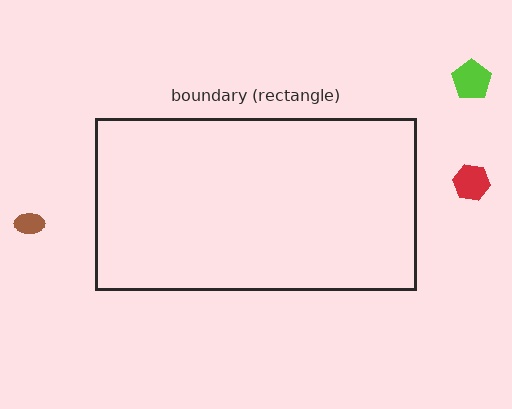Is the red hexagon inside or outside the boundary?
Outside.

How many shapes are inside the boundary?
0 inside, 3 outside.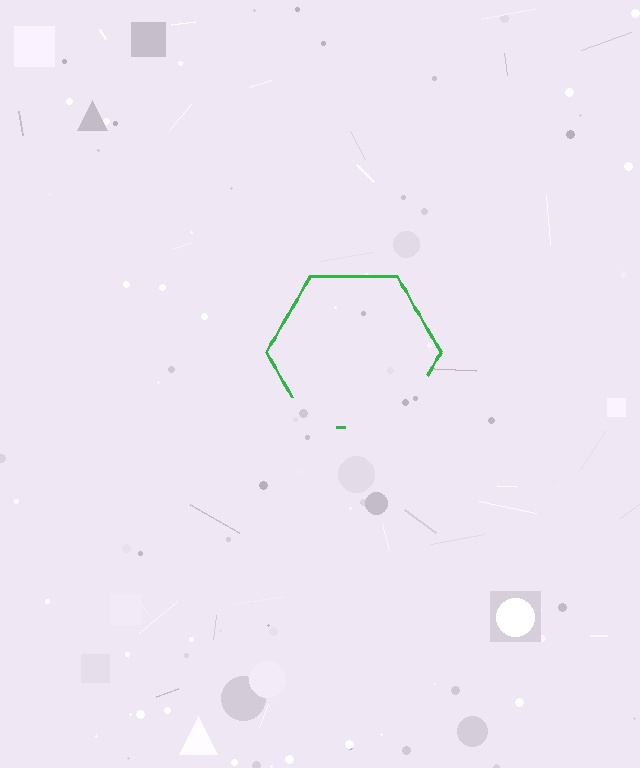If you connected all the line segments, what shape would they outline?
They would outline a hexagon.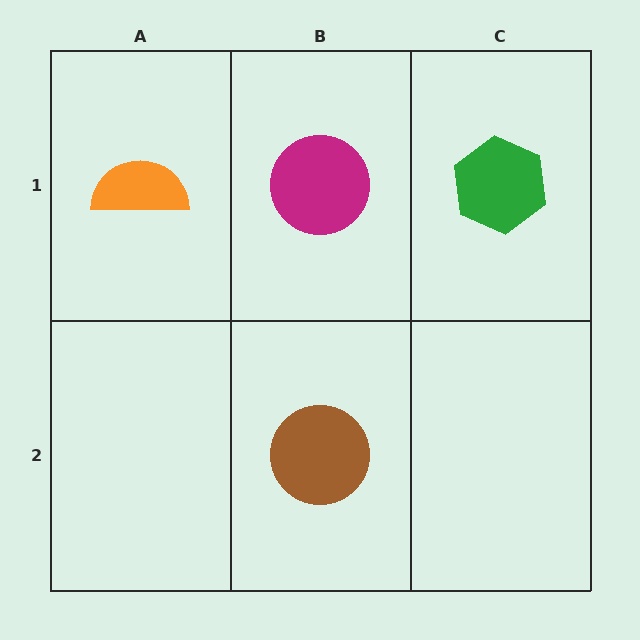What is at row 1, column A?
An orange semicircle.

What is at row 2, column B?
A brown circle.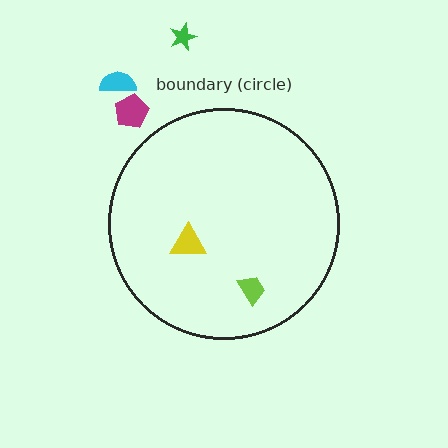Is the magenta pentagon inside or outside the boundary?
Outside.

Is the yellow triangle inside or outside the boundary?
Inside.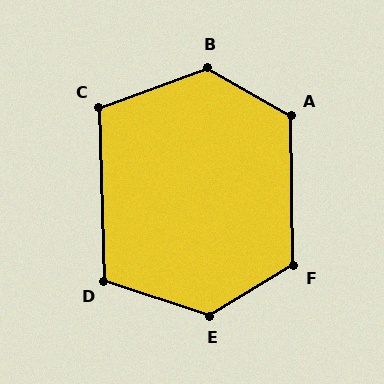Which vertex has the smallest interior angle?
C, at approximately 109 degrees.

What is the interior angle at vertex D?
Approximately 110 degrees (obtuse).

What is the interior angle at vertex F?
Approximately 120 degrees (obtuse).